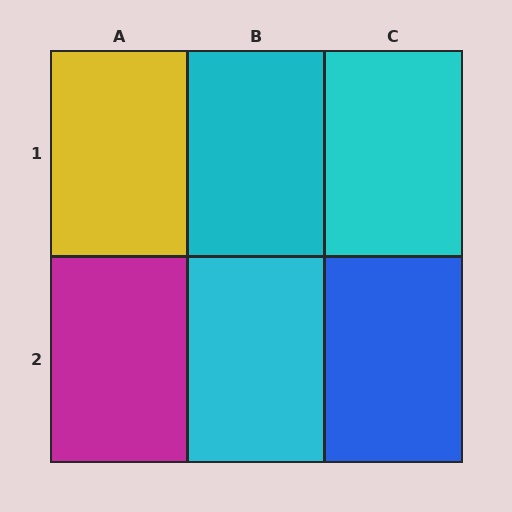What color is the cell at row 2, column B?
Cyan.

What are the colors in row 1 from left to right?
Yellow, cyan, cyan.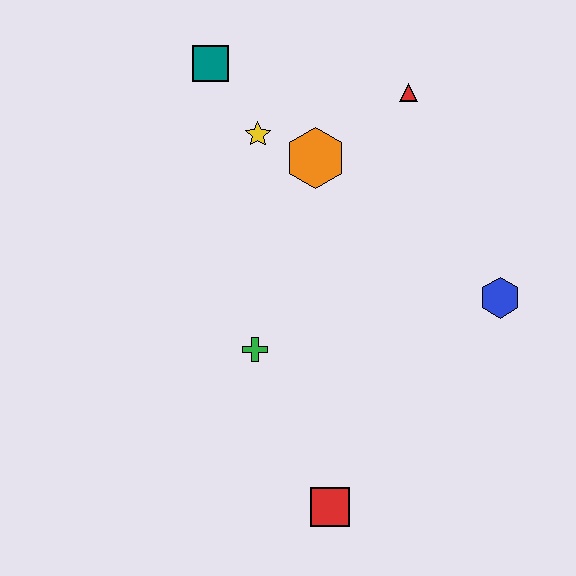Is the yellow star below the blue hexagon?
No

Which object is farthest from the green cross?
The red triangle is farthest from the green cross.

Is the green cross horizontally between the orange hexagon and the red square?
No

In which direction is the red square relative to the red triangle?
The red square is below the red triangle.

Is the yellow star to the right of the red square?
No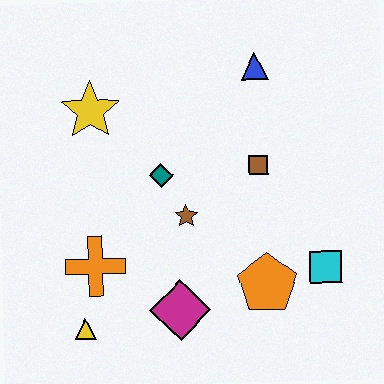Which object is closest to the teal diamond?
The brown star is closest to the teal diamond.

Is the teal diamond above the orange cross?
Yes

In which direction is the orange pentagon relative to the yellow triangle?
The orange pentagon is to the right of the yellow triangle.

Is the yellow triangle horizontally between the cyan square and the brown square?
No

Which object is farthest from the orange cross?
The blue triangle is farthest from the orange cross.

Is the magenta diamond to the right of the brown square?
No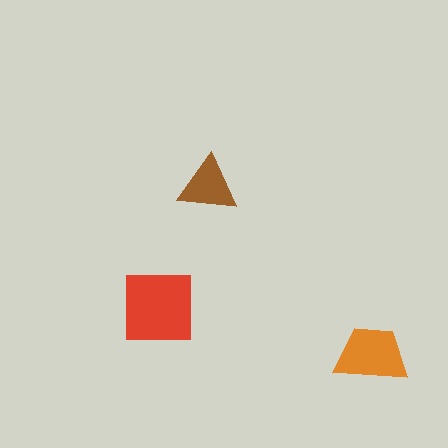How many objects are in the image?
There are 3 objects in the image.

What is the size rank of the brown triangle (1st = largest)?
3rd.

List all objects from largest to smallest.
The red square, the orange trapezoid, the brown triangle.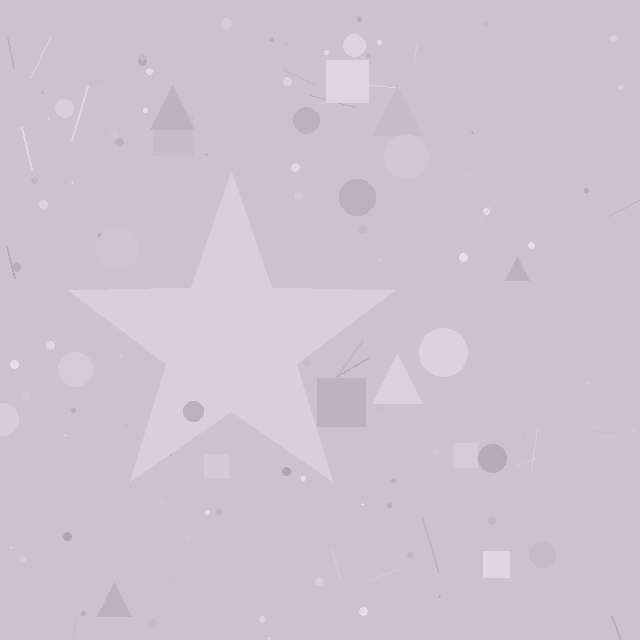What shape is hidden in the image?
A star is hidden in the image.